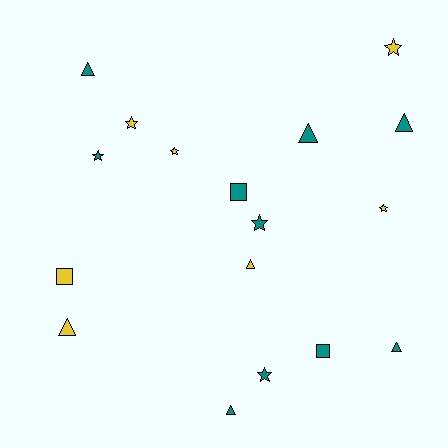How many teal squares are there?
There are 2 teal squares.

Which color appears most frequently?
Teal, with 10 objects.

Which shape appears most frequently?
Triangle, with 7 objects.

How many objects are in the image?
There are 17 objects.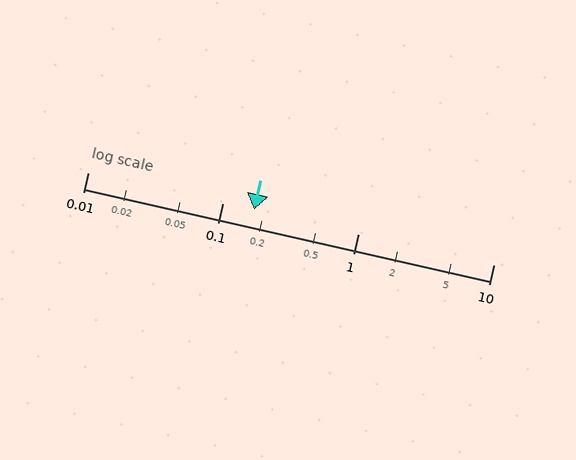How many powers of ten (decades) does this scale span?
The scale spans 3 decades, from 0.01 to 10.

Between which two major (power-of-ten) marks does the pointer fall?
The pointer is between 0.1 and 1.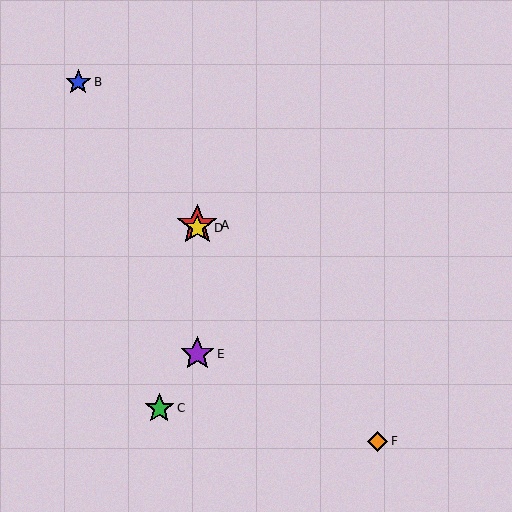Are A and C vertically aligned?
No, A is at x≈197 and C is at x≈159.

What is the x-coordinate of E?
Object E is at x≈197.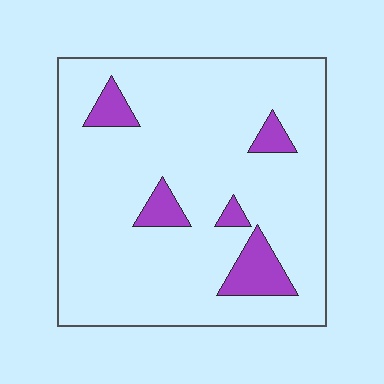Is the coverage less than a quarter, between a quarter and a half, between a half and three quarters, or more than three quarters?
Less than a quarter.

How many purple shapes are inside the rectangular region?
5.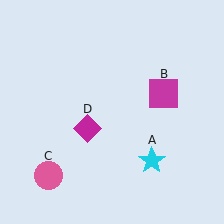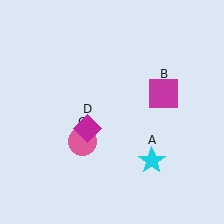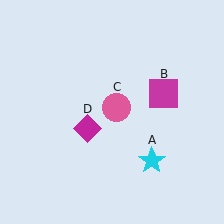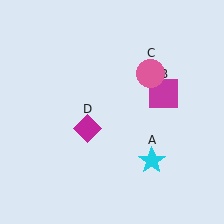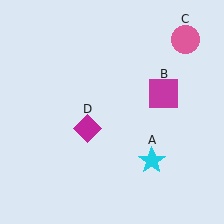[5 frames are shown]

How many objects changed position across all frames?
1 object changed position: pink circle (object C).